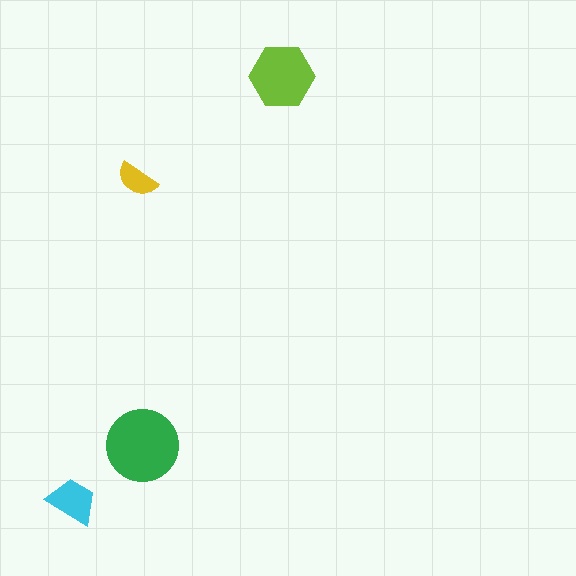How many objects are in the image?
There are 4 objects in the image.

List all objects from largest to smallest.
The green circle, the lime hexagon, the cyan trapezoid, the yellow semicircle.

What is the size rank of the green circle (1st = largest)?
1st.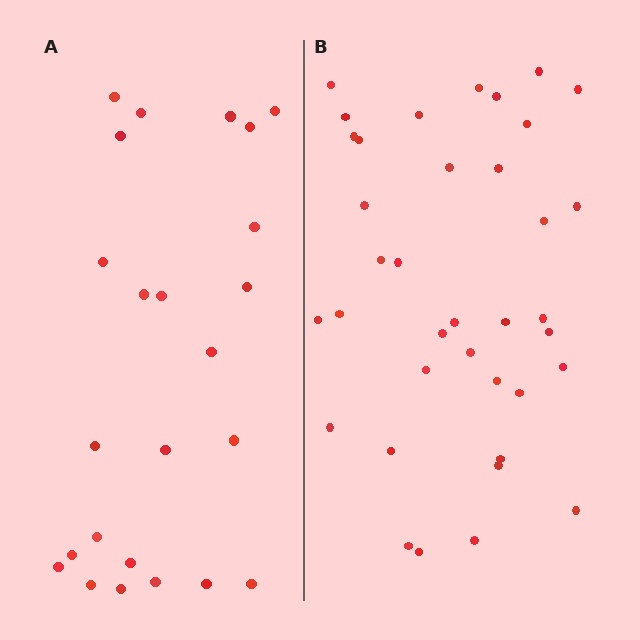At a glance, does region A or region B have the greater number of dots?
Region B (the right region) has more dots.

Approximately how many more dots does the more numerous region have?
Region B has approximately 15 more dots than region A.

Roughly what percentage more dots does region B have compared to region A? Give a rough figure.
About 55% more.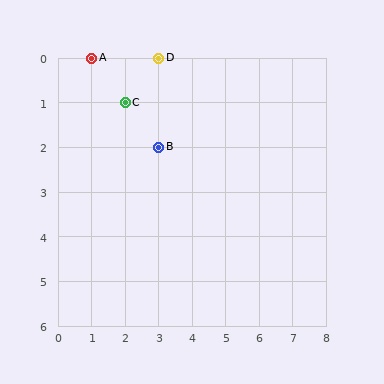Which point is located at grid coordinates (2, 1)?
Point C is at (2, 1).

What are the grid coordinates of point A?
Point A is at grid coordinates (1, 0).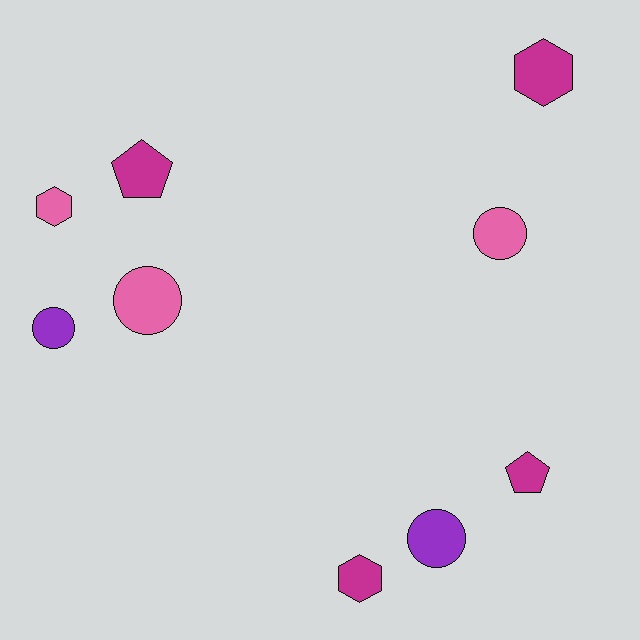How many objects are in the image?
There are 9 objects.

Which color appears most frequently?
Magenta, with 4 objects.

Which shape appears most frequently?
Circle, with 4 objects.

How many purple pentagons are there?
There are no purple pentagons.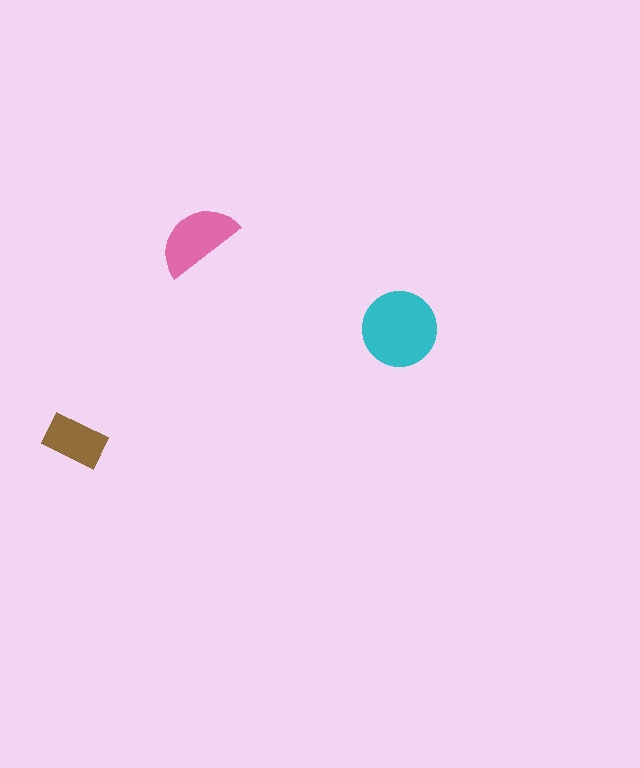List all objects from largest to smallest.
The cyan circle, the pink semicircle, the brown rectangle.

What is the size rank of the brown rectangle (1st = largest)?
3rd.